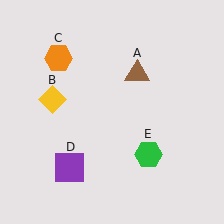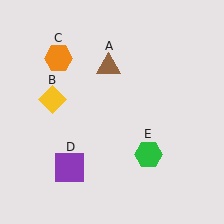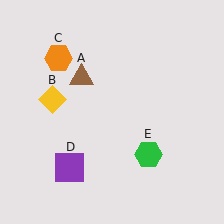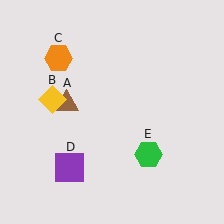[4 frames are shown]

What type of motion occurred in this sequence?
The brown triangle (object A) rotated counterclockwise around the center of the scene.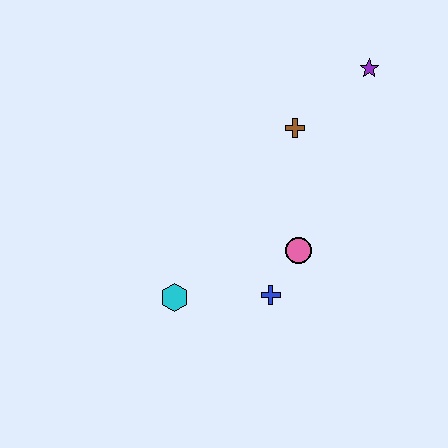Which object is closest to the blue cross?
The pink circle is closest to the blue cross.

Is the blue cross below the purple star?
Yes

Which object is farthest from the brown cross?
The cyan hexagon is farthest from the brown cross.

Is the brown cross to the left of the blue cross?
No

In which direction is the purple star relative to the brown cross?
The purple star is to the right of the brown cross.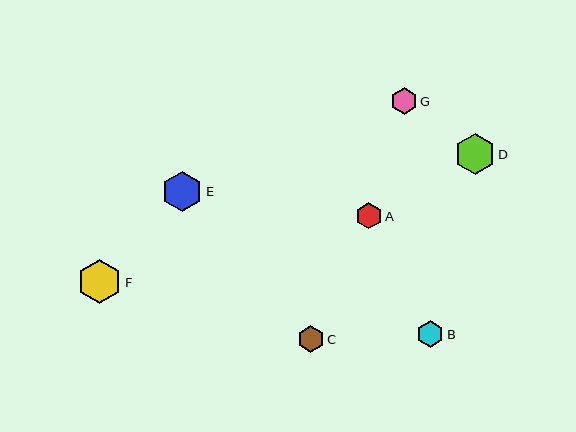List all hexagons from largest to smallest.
From largest to smallest: F, D, E, B, C, G, A.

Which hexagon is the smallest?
Hexagon A is the smallest with a size of approximately 26 pixels.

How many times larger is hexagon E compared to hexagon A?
Hexagon E is approximately 1.6 times the size of hexagon A.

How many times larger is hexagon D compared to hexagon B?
Hexagon D is approximately 1.5 times the size of hexagon B.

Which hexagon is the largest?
Hexagon F is the largest with a size of approximately 44 pixels.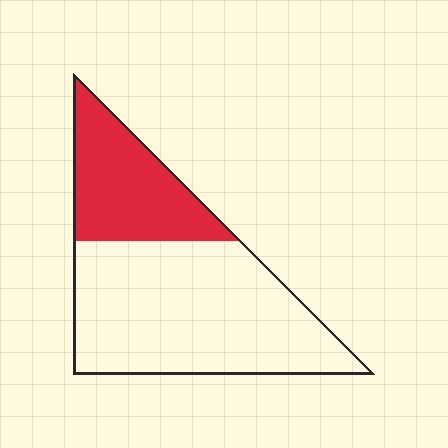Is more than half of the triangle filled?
No.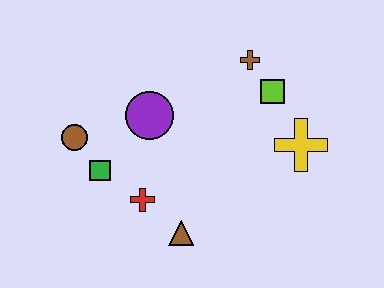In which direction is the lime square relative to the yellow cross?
The lime square is above the yellow cross.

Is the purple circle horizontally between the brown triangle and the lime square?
No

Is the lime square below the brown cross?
Yes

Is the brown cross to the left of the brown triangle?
No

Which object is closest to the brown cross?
The lime square is closest to the brown cross.